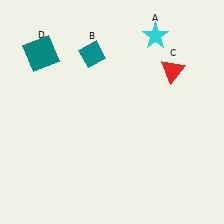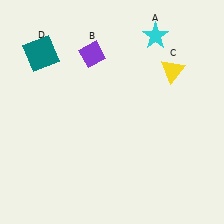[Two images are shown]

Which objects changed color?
B changed from teal to purple. C changed from red to yellow.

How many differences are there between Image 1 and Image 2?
There are 2 differences between the two images.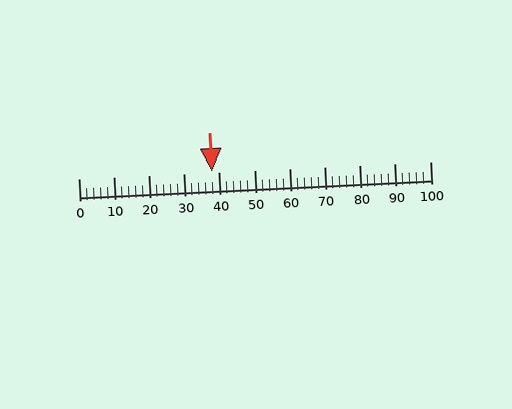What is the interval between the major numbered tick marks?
The major tick marks are spaced 10 units apart.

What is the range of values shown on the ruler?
The ruler shows values from 0 to 100.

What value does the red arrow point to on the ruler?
The red arrow points to approximately 38.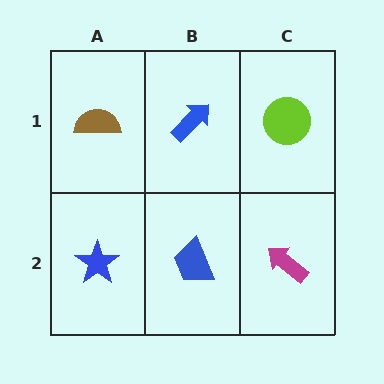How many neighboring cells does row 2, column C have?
2.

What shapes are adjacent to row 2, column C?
A lime circle (row 1, column C), a blue trapezoid (row 2, column B).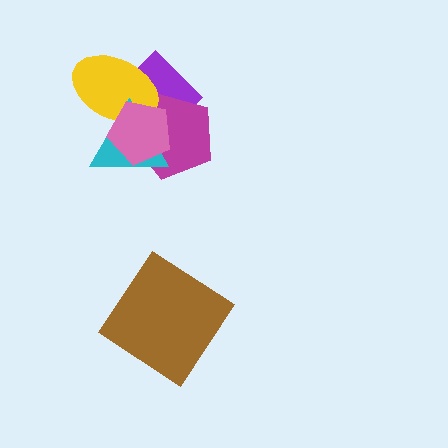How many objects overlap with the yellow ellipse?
4 objects overlap with the yellow ellipse.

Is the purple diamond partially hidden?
Yes, it is partially covered by another shape.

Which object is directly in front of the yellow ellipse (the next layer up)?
The cyan triangle is directly in front of the yellow ellipse.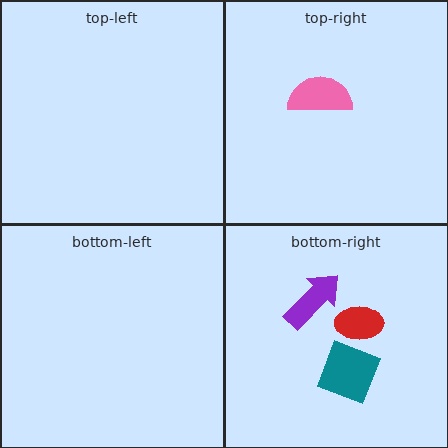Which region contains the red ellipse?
The bottom-right region.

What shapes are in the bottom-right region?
The red ellipse, the teal square, the purple arrow.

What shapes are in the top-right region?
The pink semicircle.